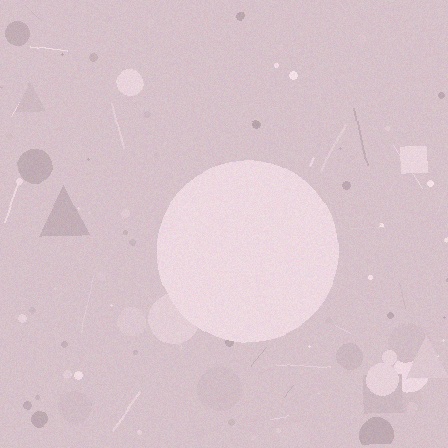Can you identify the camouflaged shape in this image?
The camouflaged shape is a circle.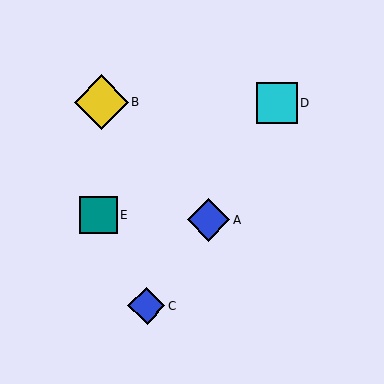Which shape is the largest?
The yellow diamond (labeled B) is the largest.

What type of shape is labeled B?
Shape B is a yellow diamond.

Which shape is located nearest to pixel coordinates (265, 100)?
The cyan square (labeled D) at (276, 103) is nearest to that location.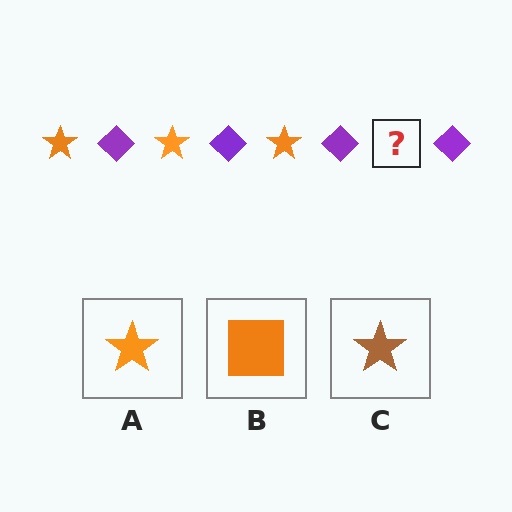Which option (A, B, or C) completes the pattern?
A.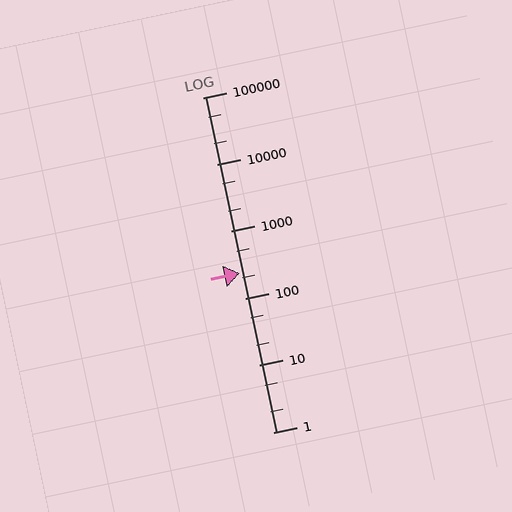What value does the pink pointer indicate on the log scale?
The pointer indicates approximately 240.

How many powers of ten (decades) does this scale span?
The scale spans 5 decades, from 1 to 100000.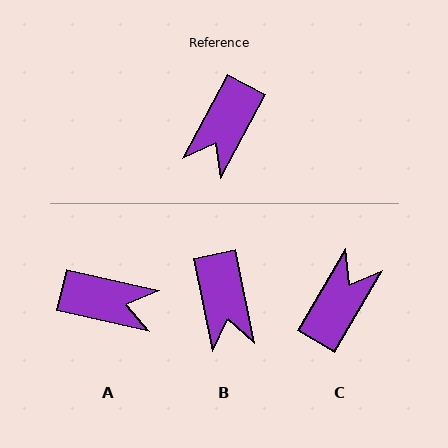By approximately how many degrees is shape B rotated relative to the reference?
Approximately 39 degrees counter-clockwise.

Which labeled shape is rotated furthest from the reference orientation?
C, about 178 degrees away.